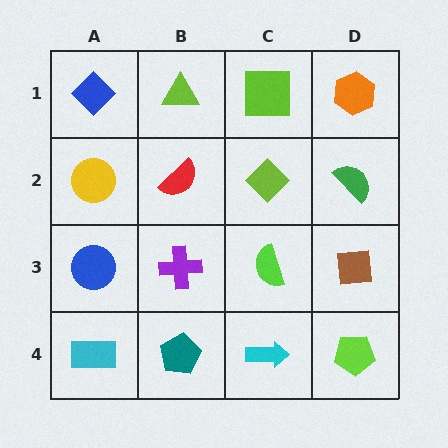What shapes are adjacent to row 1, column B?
A red semicircle (row 2, column B), a blue diamond (row 1, column A), a lime square (row 1, column C).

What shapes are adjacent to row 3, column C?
A lime diamond (row 2, column C), a cyan arrow (row 4, column C), a purple cross (row 3, column B), a brown square (row 3, column D).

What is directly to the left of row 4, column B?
A cyan rectangle.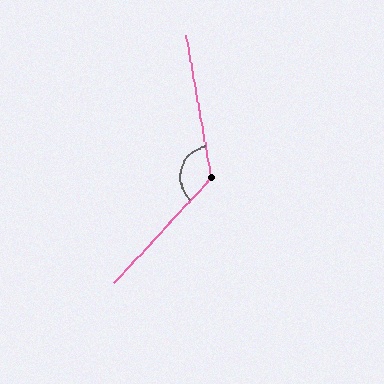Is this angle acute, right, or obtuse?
It is obtuse.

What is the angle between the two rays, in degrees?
Approximately 128 degrees.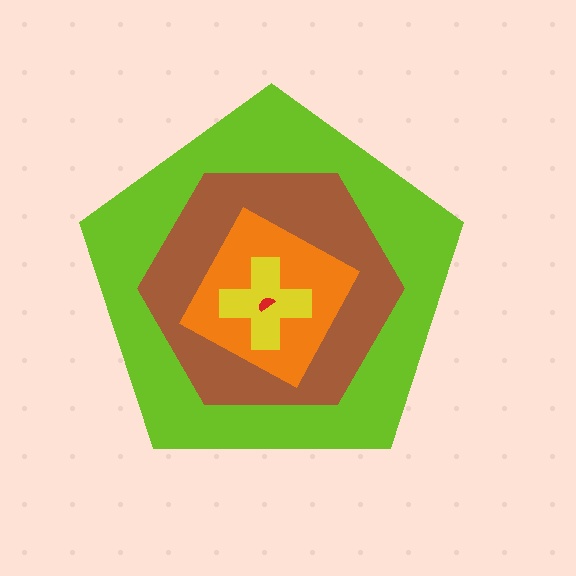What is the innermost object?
The red semicircle.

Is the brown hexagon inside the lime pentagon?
Yes.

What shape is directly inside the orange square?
The yellow cross.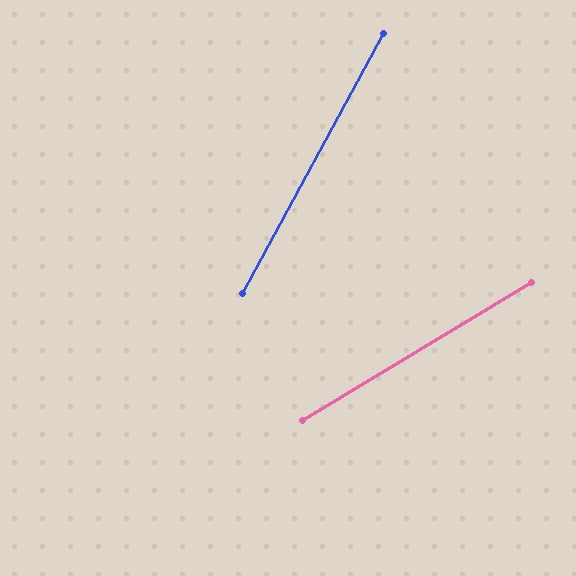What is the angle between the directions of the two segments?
Approximately 31 degrees.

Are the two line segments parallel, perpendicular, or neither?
Neither parallel nor perpendicular — they differ by about 31°.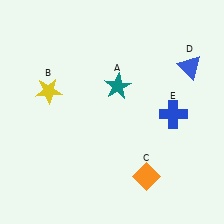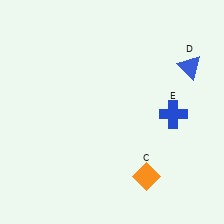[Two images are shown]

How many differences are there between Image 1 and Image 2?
There are 2 differences between the two images.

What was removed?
The yellow star (B), the teal star (A) were removed in Image 2.